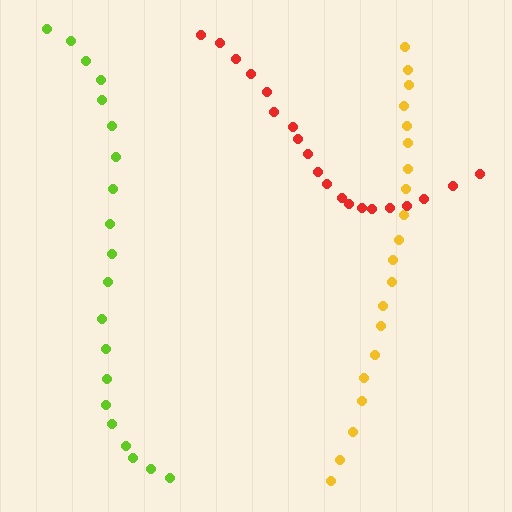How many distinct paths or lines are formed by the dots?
There are 3 distinct paths.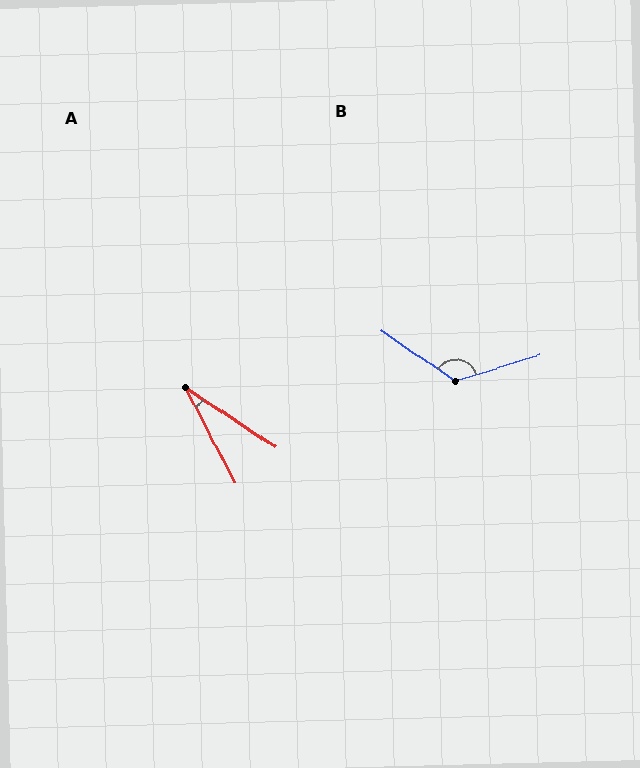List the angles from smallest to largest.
A (29°), B (129°).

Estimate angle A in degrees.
Approximately 29 degrees.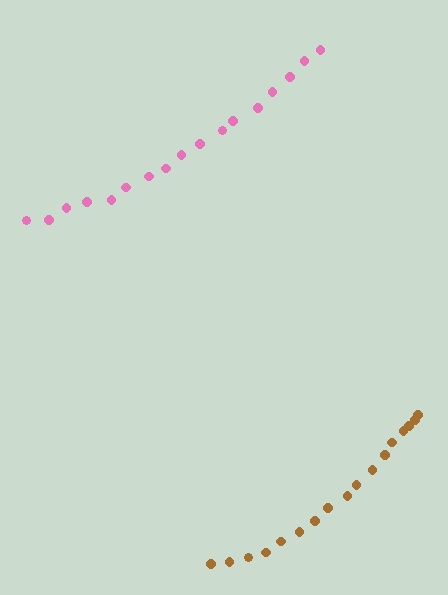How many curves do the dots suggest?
There are 2 distinct paths.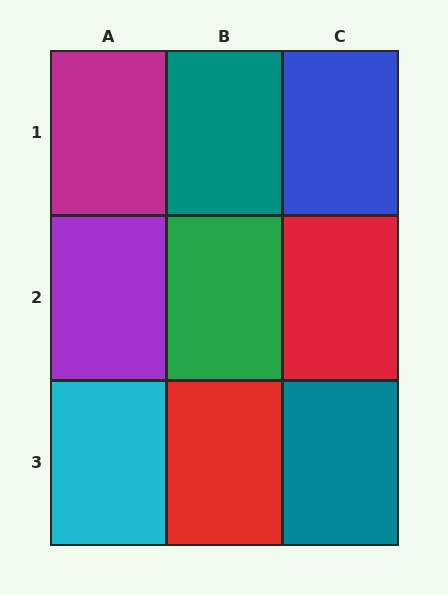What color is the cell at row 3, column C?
Teal.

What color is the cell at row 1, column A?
Magenta.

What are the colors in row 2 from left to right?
Purple, green, red.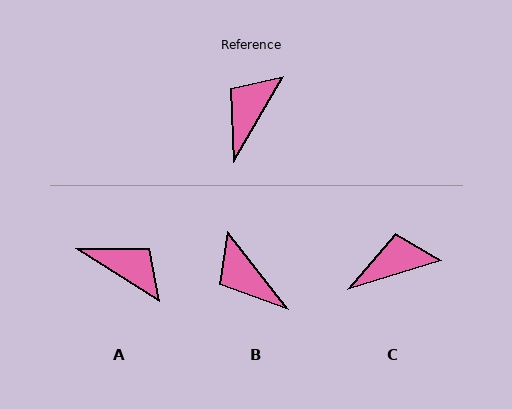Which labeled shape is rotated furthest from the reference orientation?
A, about 93 degrees away.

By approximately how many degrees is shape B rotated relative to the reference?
Approximately 68 degrees counter-clockwise.